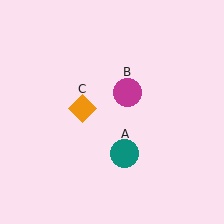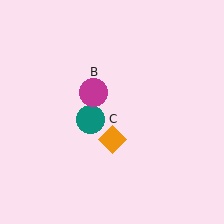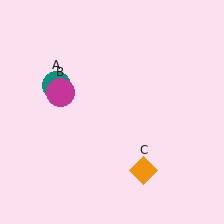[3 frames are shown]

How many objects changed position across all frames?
3 objects changed position: teal circle (object A), magenta circle (object B), orange diamond (object C).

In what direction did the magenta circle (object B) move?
The magenta circle (object B) moved left.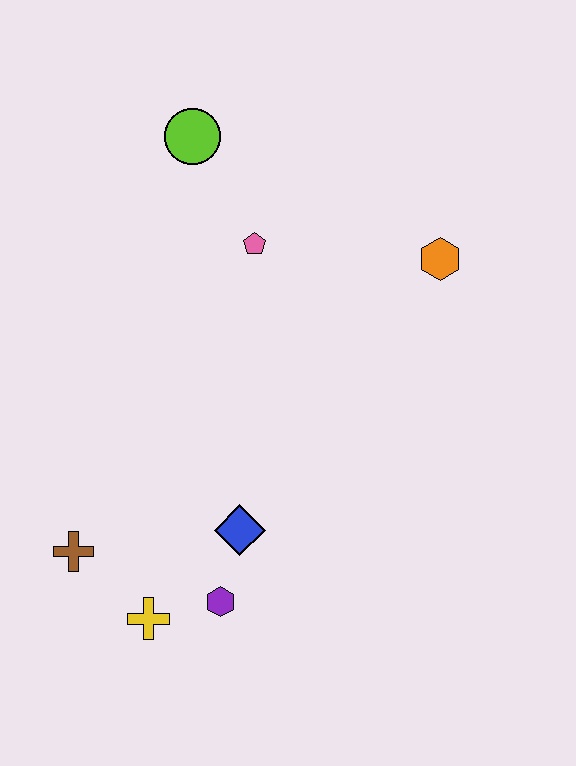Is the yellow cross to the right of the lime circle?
No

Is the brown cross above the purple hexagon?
Yes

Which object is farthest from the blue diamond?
The lime circle is farthest from the blue diamond.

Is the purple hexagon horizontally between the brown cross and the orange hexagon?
Yes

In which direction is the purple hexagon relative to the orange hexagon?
The purple hexagon is below the orange hexagon.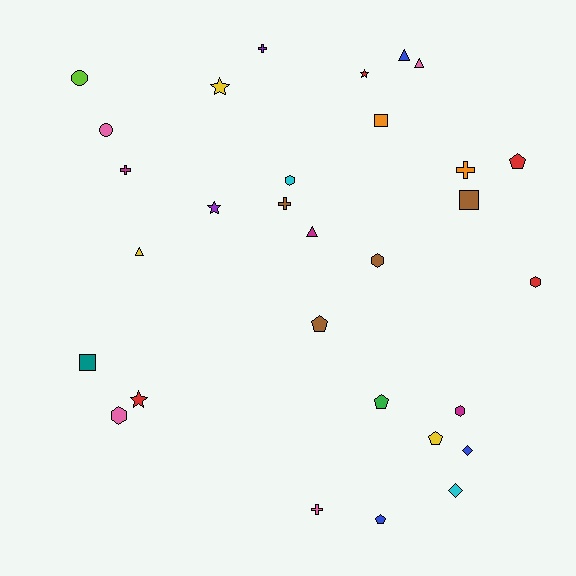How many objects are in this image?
There are 30 objects.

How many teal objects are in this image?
There is 1 teal object.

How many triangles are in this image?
There are 4 triangles.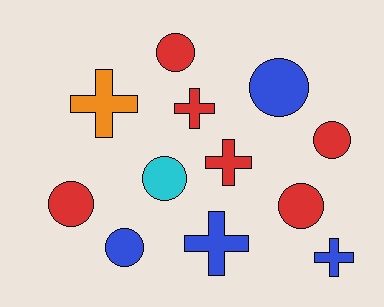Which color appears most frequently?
Red, with 6 objects.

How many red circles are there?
There are 4 red circles.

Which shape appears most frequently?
Circle, with 7 objects.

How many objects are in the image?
There are 12 objects.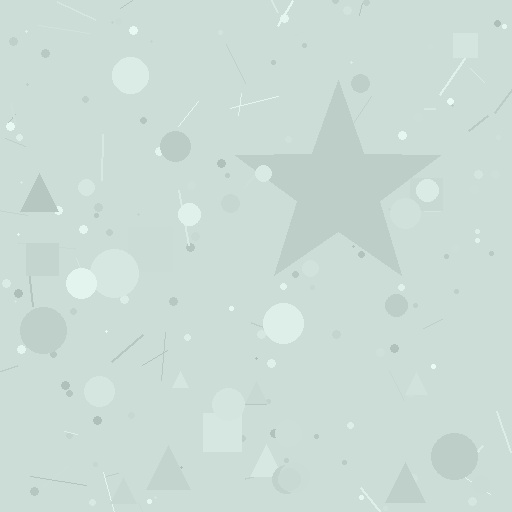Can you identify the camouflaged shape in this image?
The camouflaged shape is a star.